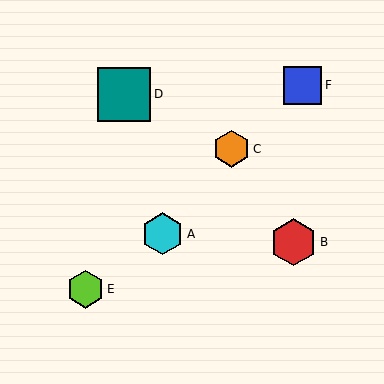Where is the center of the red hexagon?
The center of the red hexagon is at (293, 242).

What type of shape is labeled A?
Shape A is a cyan hexagon.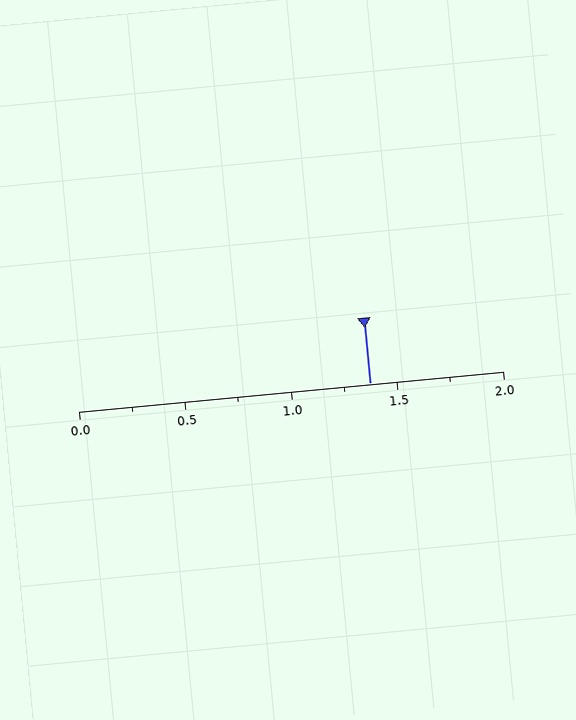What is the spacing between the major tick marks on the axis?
The major ticks are spaced 0.5 apart.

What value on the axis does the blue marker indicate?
The marker indicates approximately 1.38.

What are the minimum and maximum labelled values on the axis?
The axis runs from 0.0 to 2.0.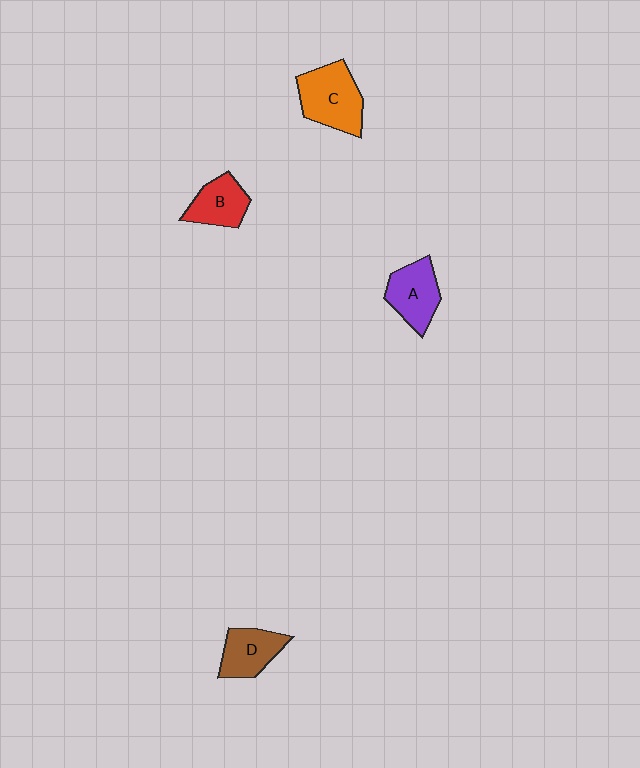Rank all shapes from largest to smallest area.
From largest to smallest: C (orange), A (purple), D (brown), B (red).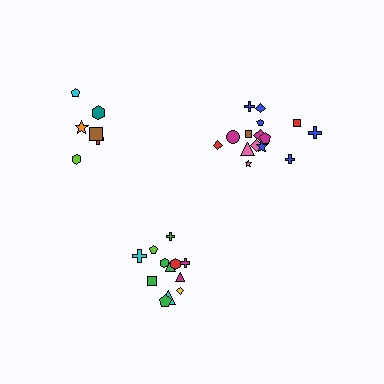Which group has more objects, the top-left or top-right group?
The top-right group.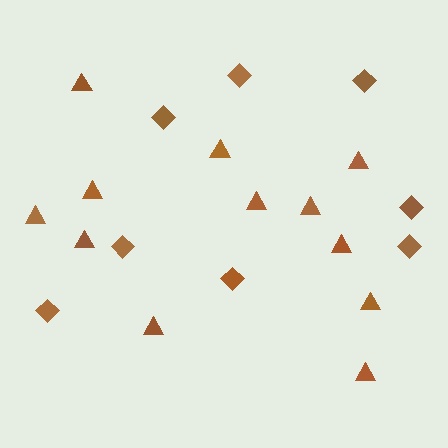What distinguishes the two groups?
There are 2 groups: one group of triangles (12) and one group of diamonds (8).